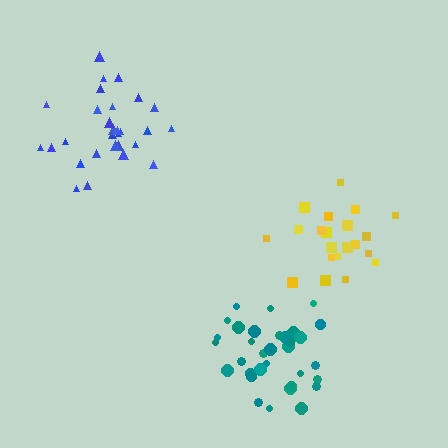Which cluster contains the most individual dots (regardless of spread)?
Teal (35).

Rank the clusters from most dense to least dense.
teal, yellow, blue.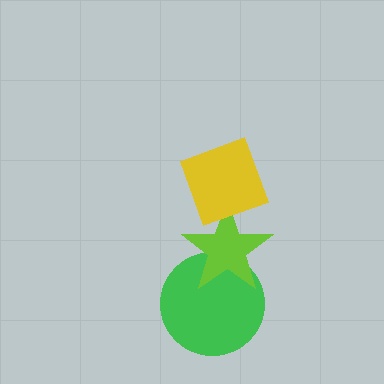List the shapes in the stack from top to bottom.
From top to bottom: the yellow diamond, the lime star, the green circle.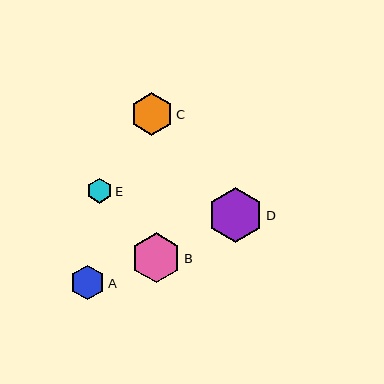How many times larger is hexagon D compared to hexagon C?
Hexagon D is approximately 1.3 times the size of hexagon C.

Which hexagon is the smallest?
Hexagon E is the smallest with a size of approximately 25 pixels.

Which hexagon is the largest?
Hexagon D is the largest with a size of approximately 56 pixels.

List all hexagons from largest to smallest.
From largest to smallest: D, B, C, A, E.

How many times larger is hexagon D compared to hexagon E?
Hexagon D is approximately 2.2 times the size of hexagon E.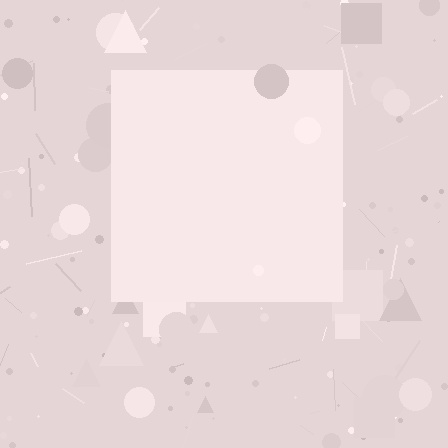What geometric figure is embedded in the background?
A square is embedded in the background.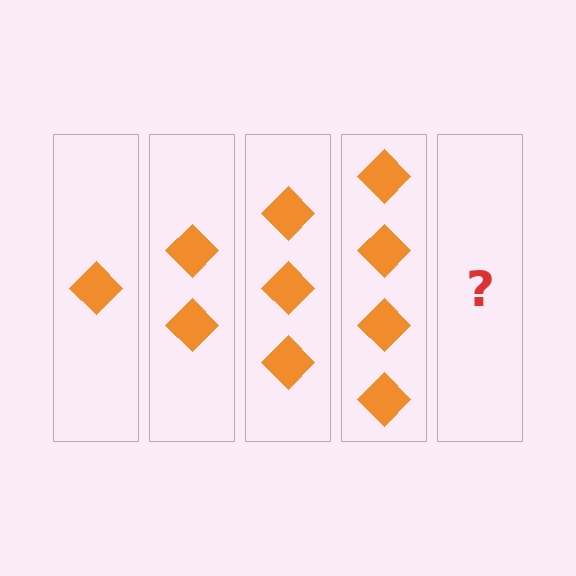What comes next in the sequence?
The next element should be 5 diamonds.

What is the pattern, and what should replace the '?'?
The pattern is that each step adds one more diamond. The '?' should be 5 diamonds.